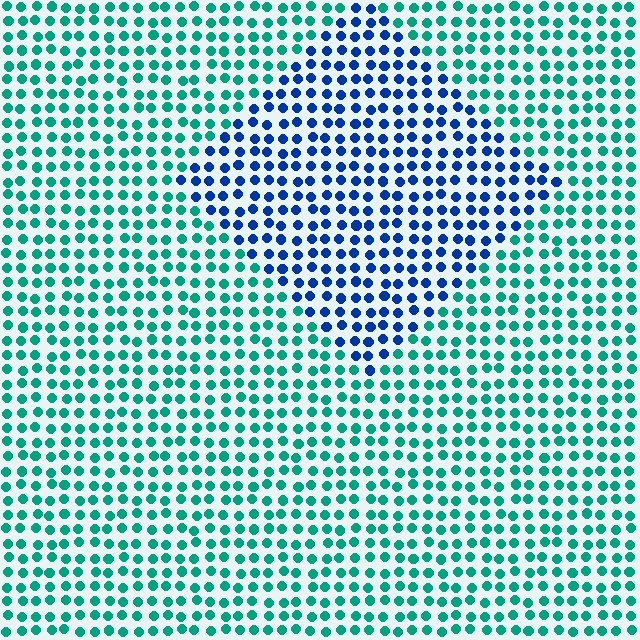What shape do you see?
I see a diamond.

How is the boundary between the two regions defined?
The boundary is defined purely by a slight shift in hue (about 54 degrees). Spacing, size, and orientation are identical on both sides.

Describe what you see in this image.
The image is filled with small teal elements in a uniform arrangement. A diamond-shaped region is visible where the elements are tinted to a slightly different hue, forming a subtle color boundary.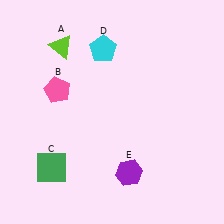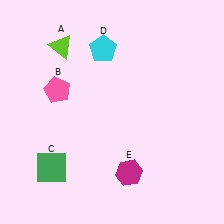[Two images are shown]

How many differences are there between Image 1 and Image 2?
There is 1 difference between the two images.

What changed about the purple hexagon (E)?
In Image 1, E is purple. In Image 2, it changed to magenta.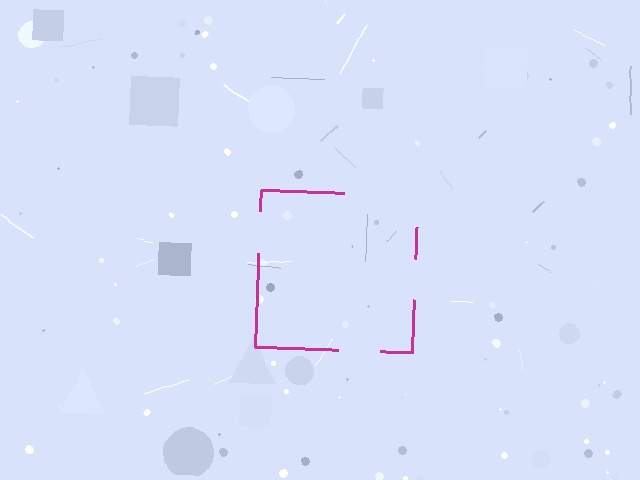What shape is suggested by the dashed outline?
The dashed outline suggests a square.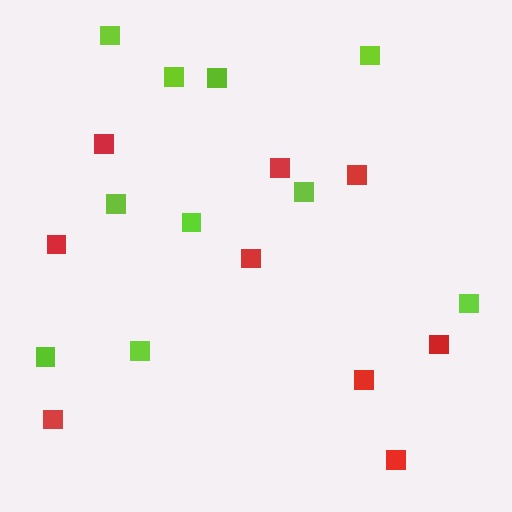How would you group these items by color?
There are 2 groups: one group of lime squares (10) and one group of red squares (9).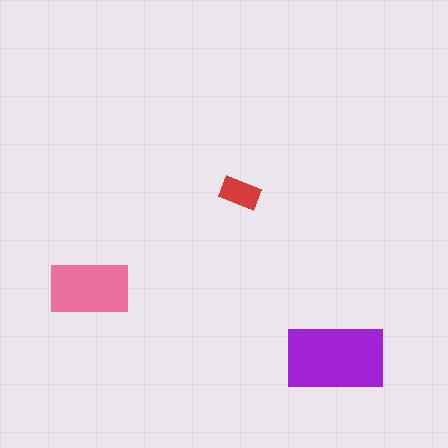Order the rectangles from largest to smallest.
the purple one, the pink one, the red one.